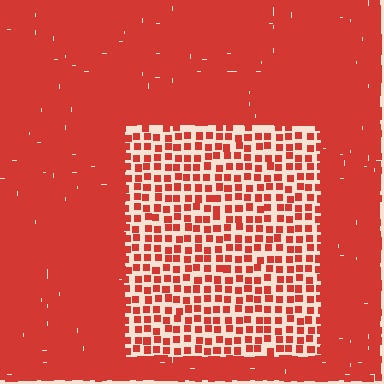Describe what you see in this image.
The image contains small red elements arranged at two different densities. A rectangle-shaped region is visible where the elements are less densely packed than the surrounding area.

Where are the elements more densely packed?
The elements are more densely packed outside the rectangle boundary.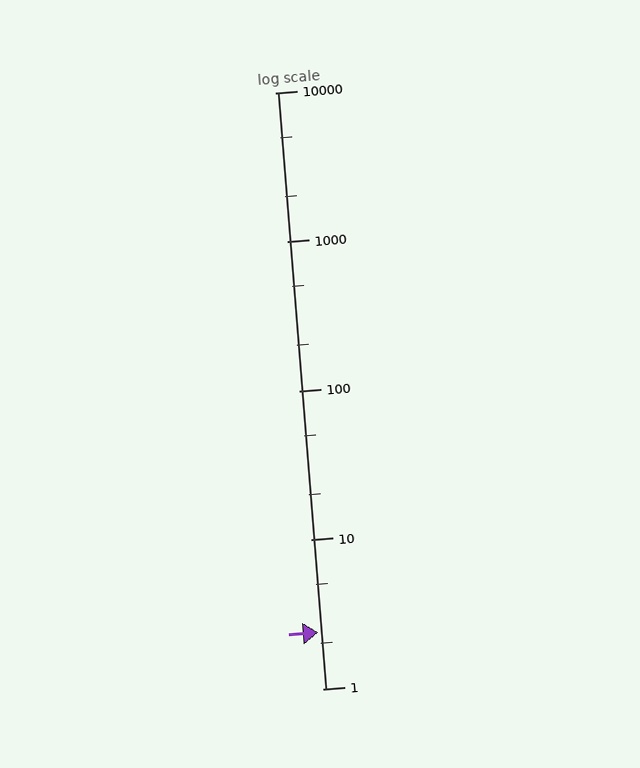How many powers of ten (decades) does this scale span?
The scale spans 4 decades, from 1 to 10000.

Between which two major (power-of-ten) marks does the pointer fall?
The pointer is between 1 and 10.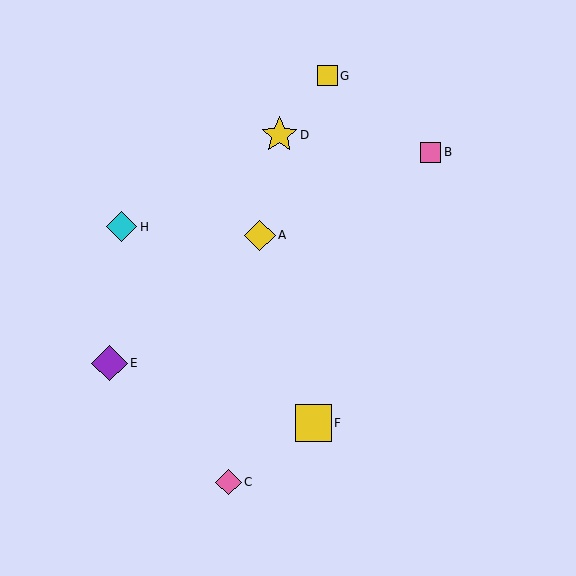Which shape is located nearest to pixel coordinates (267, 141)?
The yellow star (labeled D) at (279, 135) is nearest to that location.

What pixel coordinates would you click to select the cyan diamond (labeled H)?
Click at (122, 227) to select the cyan diamond H.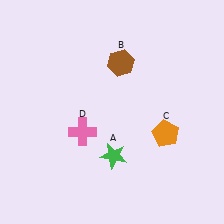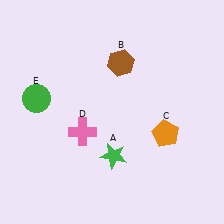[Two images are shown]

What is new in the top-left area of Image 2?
A green circle (E) was added in the top-left area of Image 2.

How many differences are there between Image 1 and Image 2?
There is 1 difference between the two images.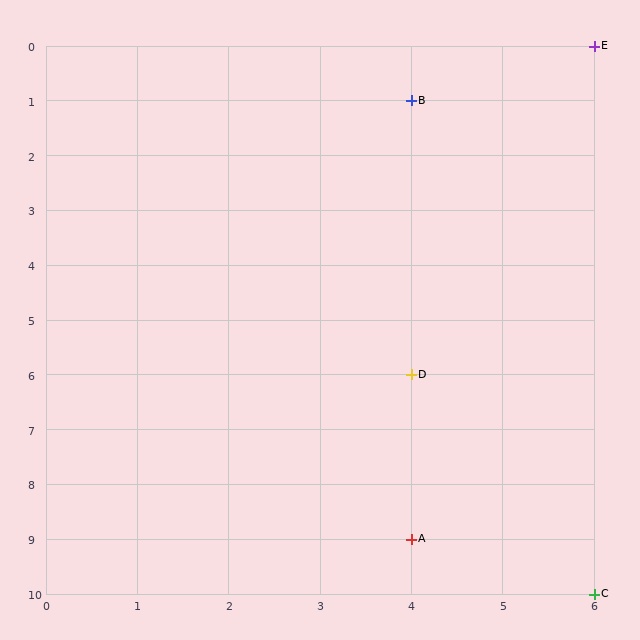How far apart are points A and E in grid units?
Points A and E are 2 columns and 9 rows apart (about 9.2 grid units diagonally).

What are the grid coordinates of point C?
Point C is at grid coordinates (6, 10).